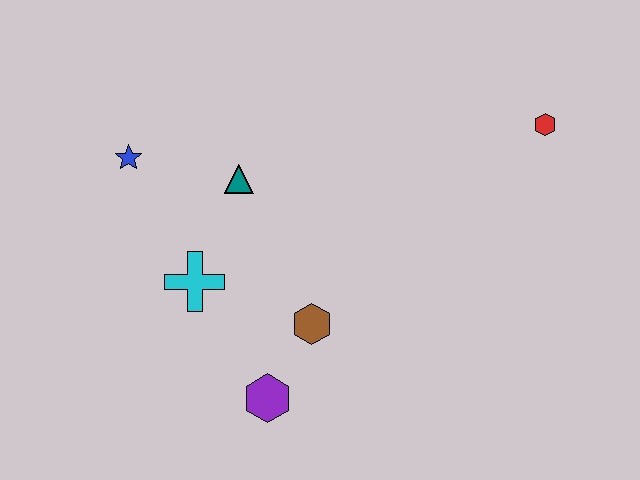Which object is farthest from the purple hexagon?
The red hexagon is farthest from the purple hexagon.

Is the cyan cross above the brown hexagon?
Yes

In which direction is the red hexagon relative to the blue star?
The red hexagon is to the right of the blue star.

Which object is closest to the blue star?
The teal triangle is closest to the blue star.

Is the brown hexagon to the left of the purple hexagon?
No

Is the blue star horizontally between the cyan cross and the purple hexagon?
No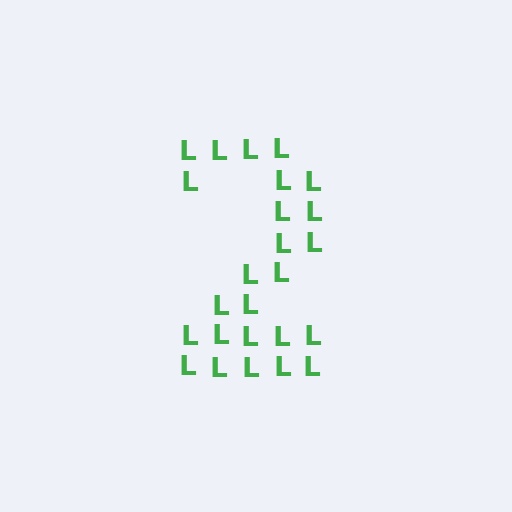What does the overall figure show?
The overall figure shows the digit 2.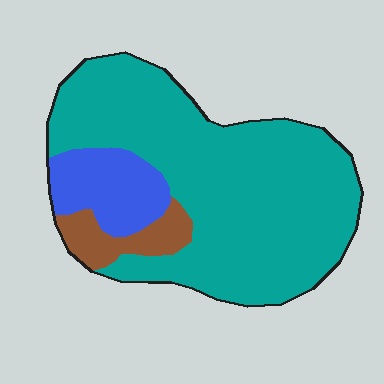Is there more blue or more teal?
Teal.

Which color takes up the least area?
Brown, at roughly 10%.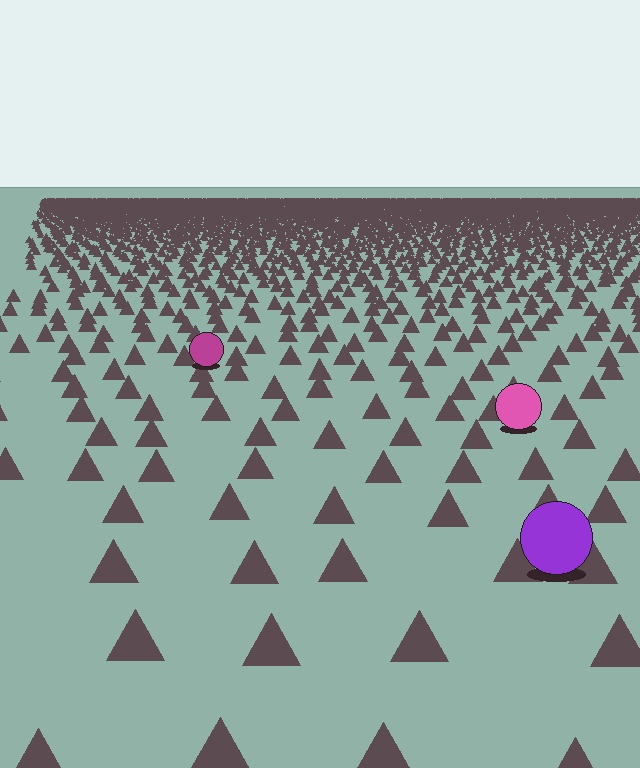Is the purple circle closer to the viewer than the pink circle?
Yes. The purple circle is closer — you can tell from the texture gradient: the ground texture is coarser near it.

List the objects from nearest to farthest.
From nearest to farthest: the purple circle, the pink circle, the magenta circle.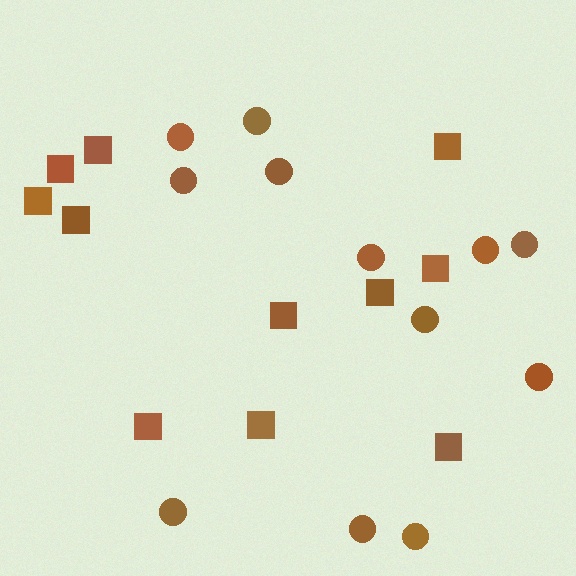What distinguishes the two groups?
There are 2 groups: one group of circles (12) and one group of squares (11).